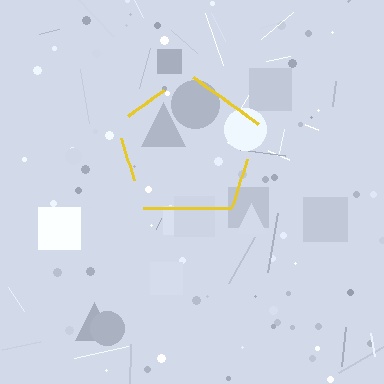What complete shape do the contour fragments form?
The contour fragments form a pentagon.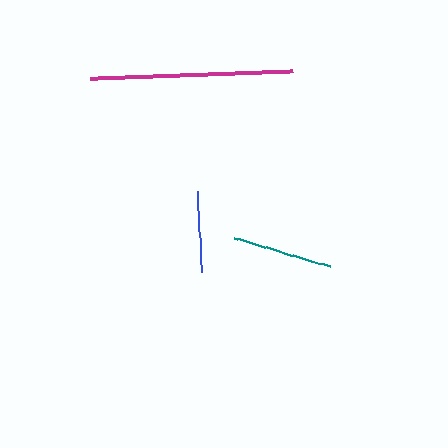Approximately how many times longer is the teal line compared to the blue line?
The teal line is approximately 1.2 times the length of the blue line.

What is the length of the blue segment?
The blue segment is approximately 81 pixels long.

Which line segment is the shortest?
The blue line is the shortest at approximately 81 pixels.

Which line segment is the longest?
The magenta line is the longest at approximately 203 pixels.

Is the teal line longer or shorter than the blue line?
The teal line is longer than the blue line.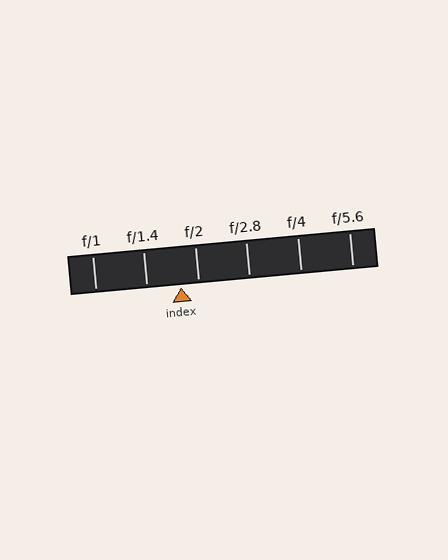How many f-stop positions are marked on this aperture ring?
There are 6 f-stop positions marked.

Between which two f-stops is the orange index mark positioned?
The index mark is between f/1.4 and f/2.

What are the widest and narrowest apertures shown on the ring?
The widest aperture shown is f/1 and the narrowest is f/5.6.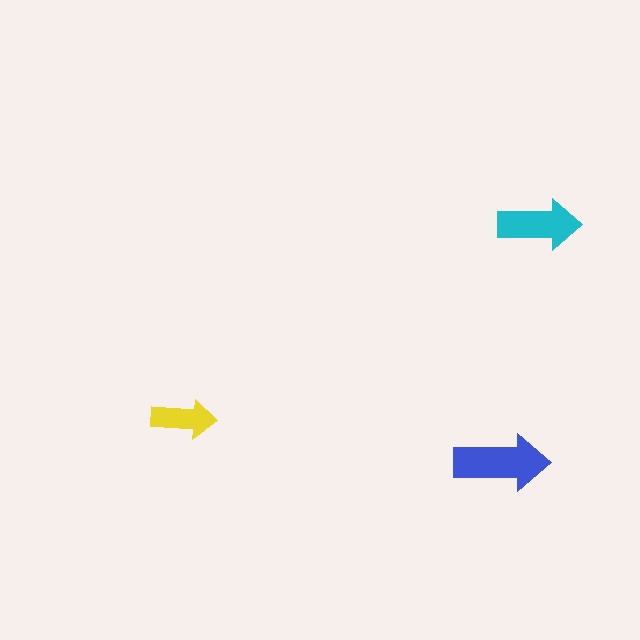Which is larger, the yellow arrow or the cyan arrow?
The cyan one.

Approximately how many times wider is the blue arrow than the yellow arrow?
About 1.5 times wider.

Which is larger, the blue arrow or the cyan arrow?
The blue one.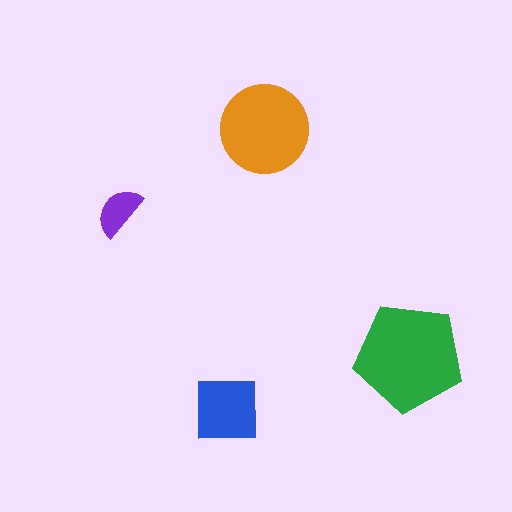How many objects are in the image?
There are 4 objects in the image.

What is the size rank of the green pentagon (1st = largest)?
1st.